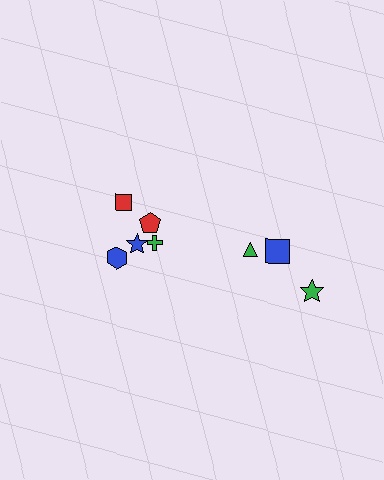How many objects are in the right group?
There are 3 objects.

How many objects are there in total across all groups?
There are 8 objects.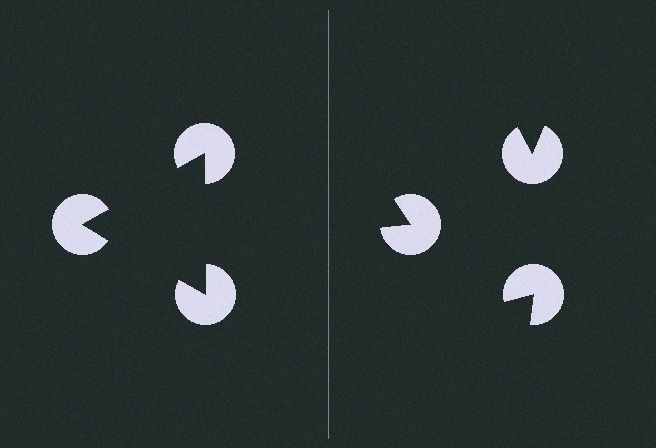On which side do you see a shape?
An illusory triangle appears on the left side. On the right side the wedge cuts are rotated, so no coherent shape forms.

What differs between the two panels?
The pac-man discs are positioned identically on both sides; only the wedge orientations differ. On the left they align to a triangle; on the right they are misaligned.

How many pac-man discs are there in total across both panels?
6 — 3 on each side.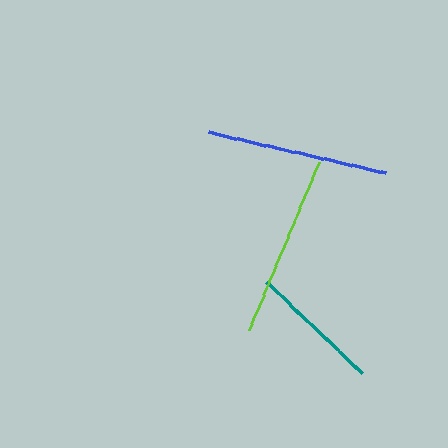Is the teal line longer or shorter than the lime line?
The lime line is longer than the teal line.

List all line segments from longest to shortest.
From longest to shortest: lime, blue, teal.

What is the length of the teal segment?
The teal segment is approximately 133 pixels long.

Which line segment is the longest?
The lime line is the longest at approximately 183 pixels.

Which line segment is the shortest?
The teal line is the shortest at approximately 133 pixels.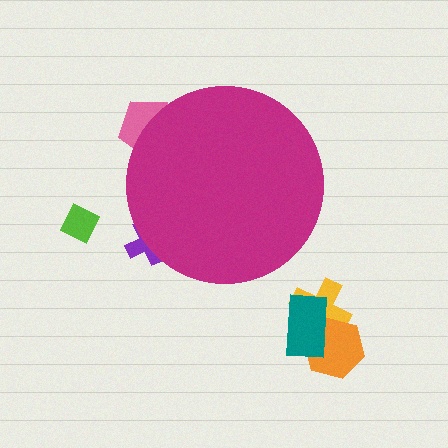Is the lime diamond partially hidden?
No, the lime diamond is fully visible.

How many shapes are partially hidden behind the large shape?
2 shapes are partially hidden.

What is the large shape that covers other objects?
A magenta circle.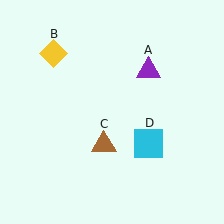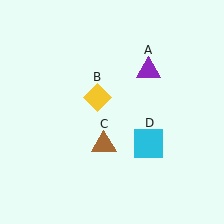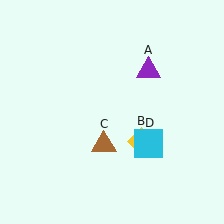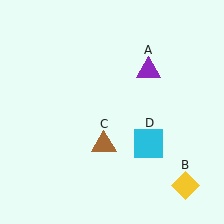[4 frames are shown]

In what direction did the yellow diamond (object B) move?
The yellow diamond (object B) moved down and to the right.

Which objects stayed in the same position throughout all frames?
Purple triangle (object A) and brown triangle (object C) and cyan square (object D) remained stationary.